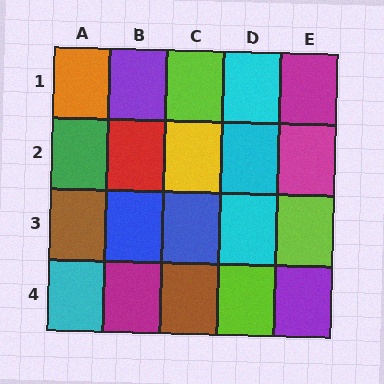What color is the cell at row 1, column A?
Orange.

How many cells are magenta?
3 cells are magenta.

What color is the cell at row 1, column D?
Cyan.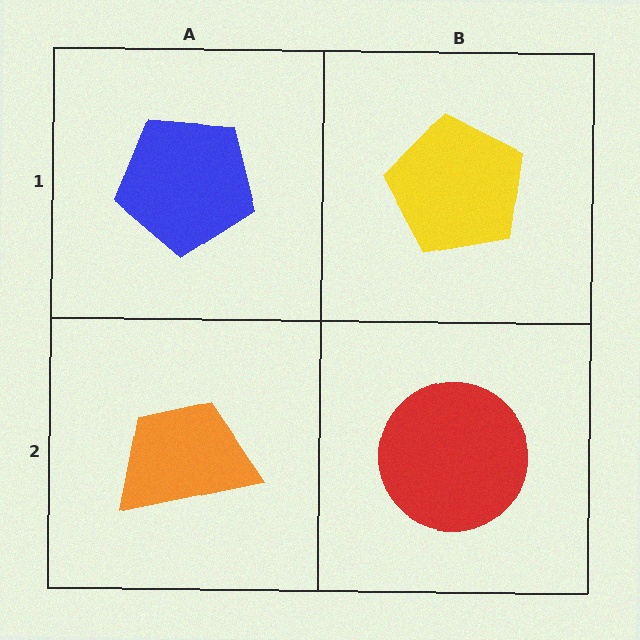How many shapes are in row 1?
2 shapes.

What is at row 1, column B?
A yellow pentagon.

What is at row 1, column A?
A blue pentagon.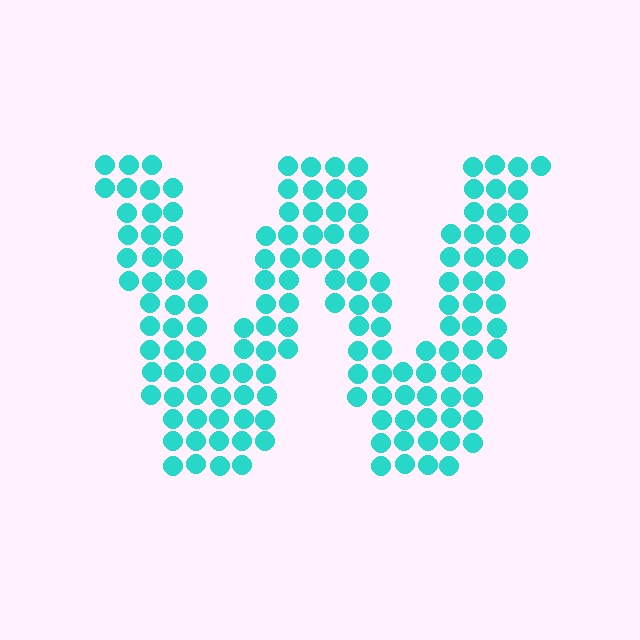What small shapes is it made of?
It is made of small circles.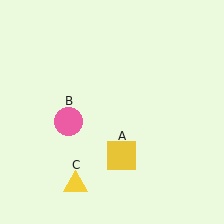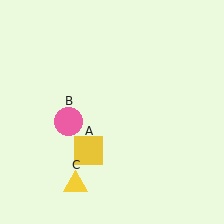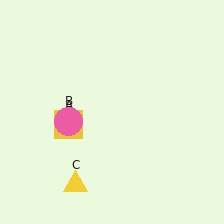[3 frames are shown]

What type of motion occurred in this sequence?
The yellow square (object A) rotated clockwise around the center of the scene.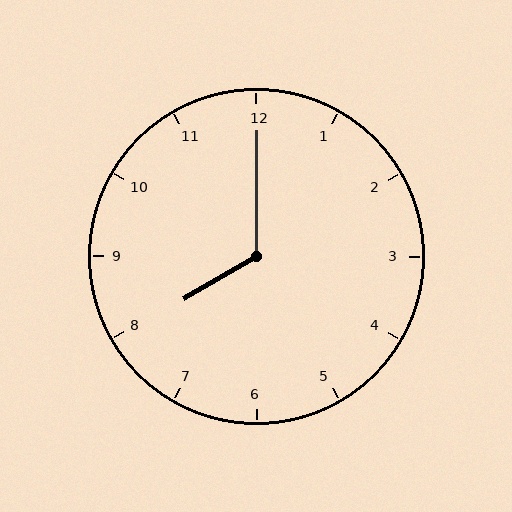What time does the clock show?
8:00.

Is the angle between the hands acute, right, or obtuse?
It is obtuse.